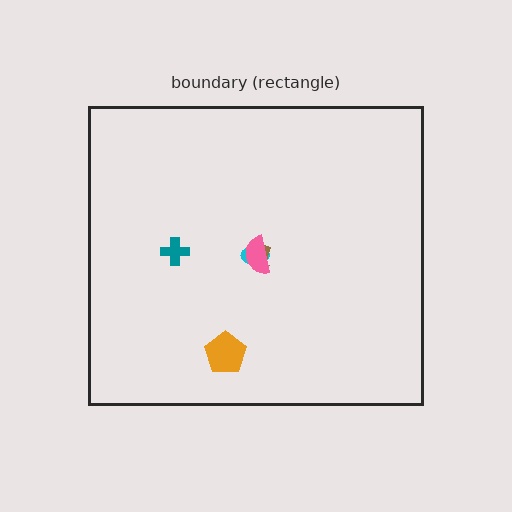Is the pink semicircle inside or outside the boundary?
Inside.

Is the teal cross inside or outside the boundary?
Inside.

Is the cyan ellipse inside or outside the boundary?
Inside.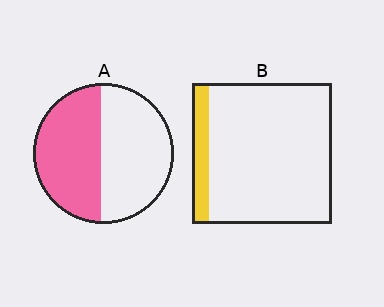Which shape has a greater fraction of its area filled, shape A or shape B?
Shape A.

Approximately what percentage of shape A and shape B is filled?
A is approximately 50% and B is approximately 10%.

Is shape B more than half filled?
No.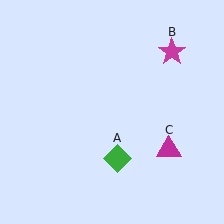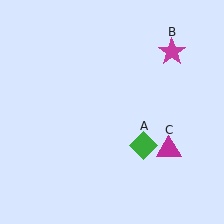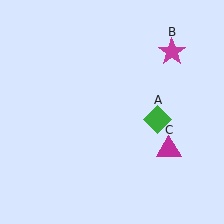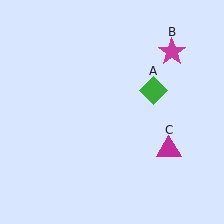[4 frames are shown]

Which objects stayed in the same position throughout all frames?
Magenta star (object B) and magenta triangle (object C) remained stationary.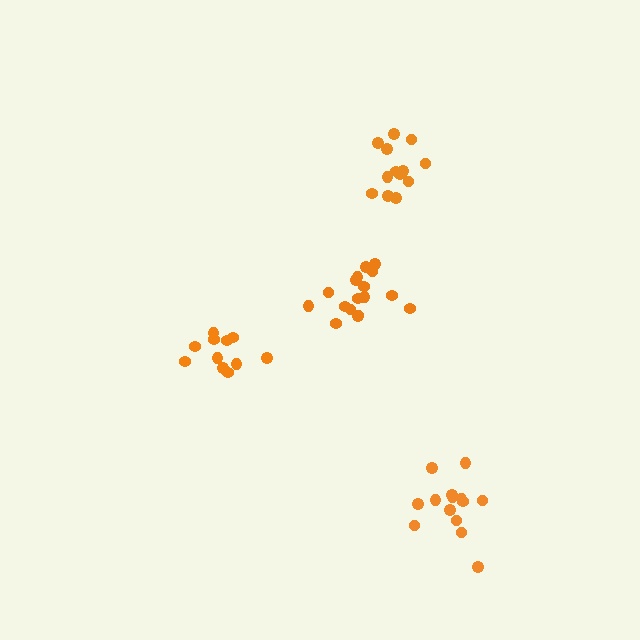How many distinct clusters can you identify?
There are 4 distinct clusters.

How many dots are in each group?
Group 1: 11 dots, Group 2: 14 dots, Group 3: 17 dots, Group 4: 13 dots (55 total).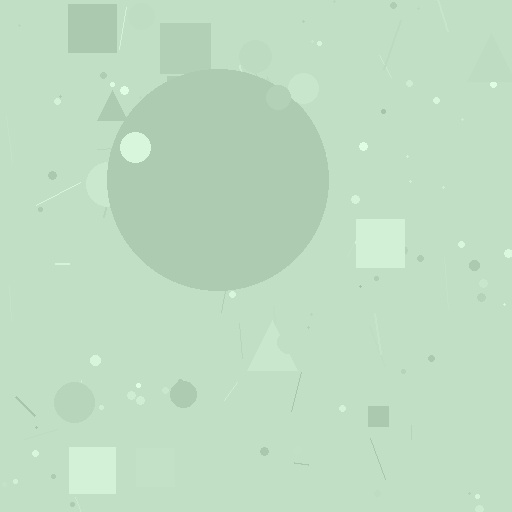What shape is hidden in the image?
A circle is hidden in the image.